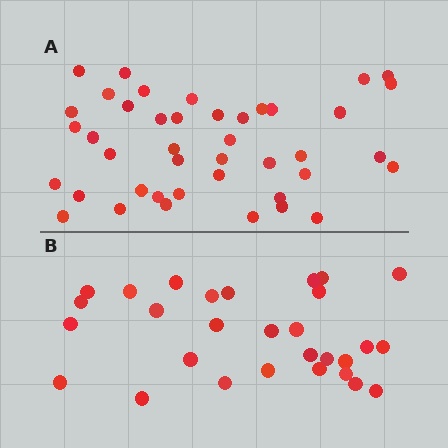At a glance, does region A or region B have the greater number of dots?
Region A (the top region) has more dots.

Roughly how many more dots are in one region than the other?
Region A has approximately 15 more dots than region B.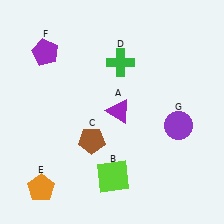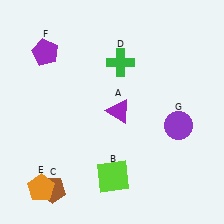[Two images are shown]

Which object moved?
The brown pentagon (C) moved down.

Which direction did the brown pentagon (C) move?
The brown pentagon (C) moved down.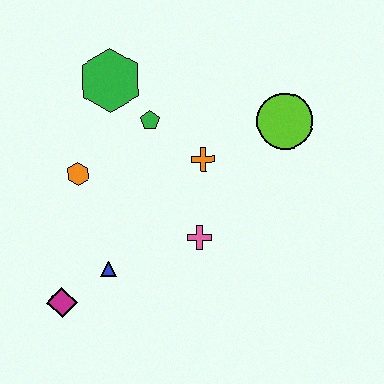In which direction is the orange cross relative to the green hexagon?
The orange cross is to the right of the green hexagon.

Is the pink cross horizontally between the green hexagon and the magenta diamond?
No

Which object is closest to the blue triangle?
The magenta diamond is closest to the blue triangle.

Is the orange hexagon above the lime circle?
No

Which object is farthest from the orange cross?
The magenta diamond is farthest from the orange cross.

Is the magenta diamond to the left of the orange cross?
Yes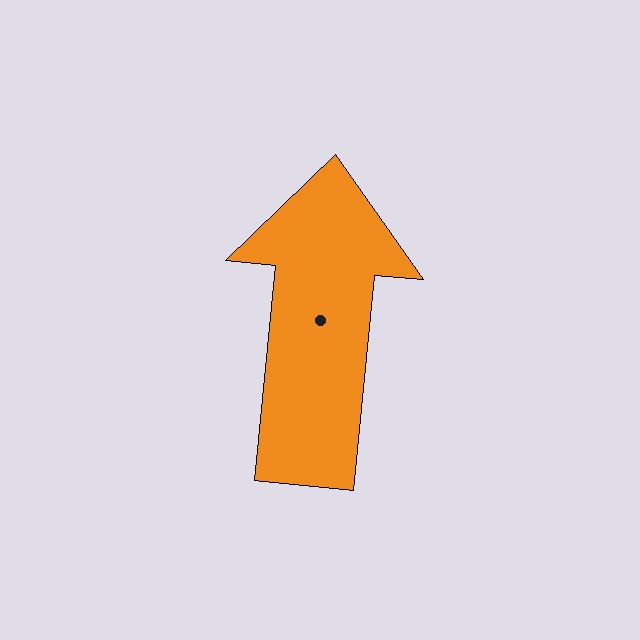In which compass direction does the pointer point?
North.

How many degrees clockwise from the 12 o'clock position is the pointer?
Approximately 5 degrees.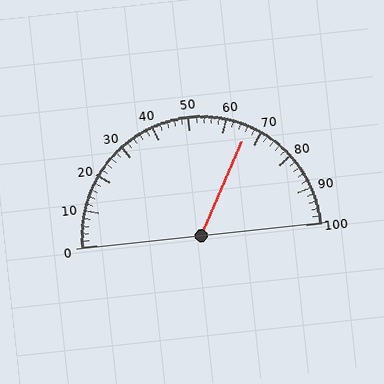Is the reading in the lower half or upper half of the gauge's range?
The reading is in the upper half of the range (0 to 100).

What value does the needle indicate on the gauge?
The needle indicates approximately 66.